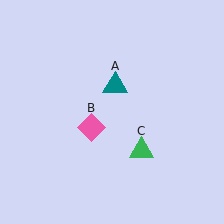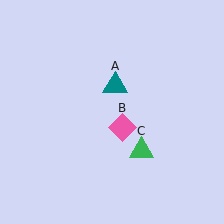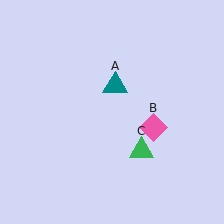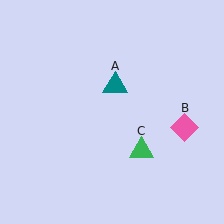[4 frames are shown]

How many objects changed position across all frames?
1 object changed position: pink diamond (object B).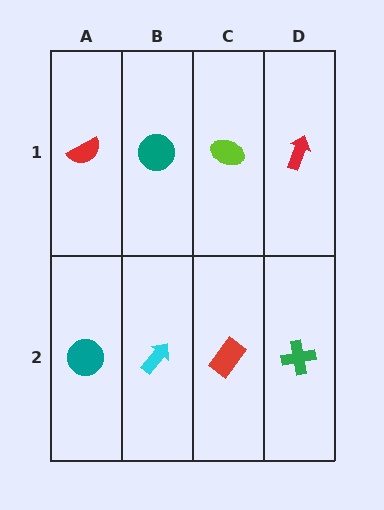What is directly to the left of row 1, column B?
A red semicircle.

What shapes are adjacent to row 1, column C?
A red rectangle (row 2, column C), a teal circle (row 1, column B), a red arrow (row 1, column D).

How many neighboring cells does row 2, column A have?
2.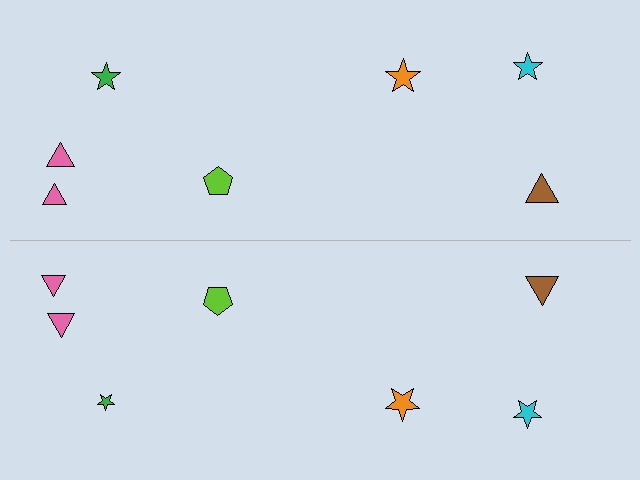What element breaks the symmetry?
The green star on the bottom side has a different size than its mirror counterpart.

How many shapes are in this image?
There are 14 shapes in this image.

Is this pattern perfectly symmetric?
No, the pattern is not perfectly symmetric. The green star on the bottom side has a different size than its mirror counterpart.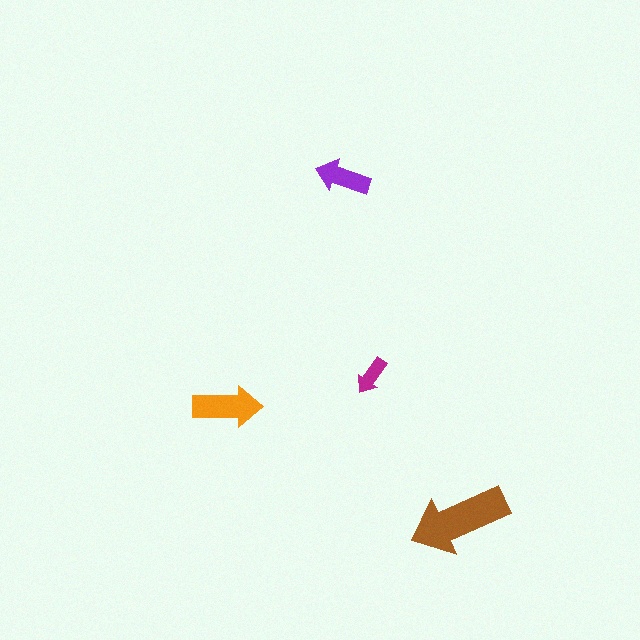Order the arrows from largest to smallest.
the brown one, the orange one, the purple one, the magenta one.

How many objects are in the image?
There are 4 objects in the image.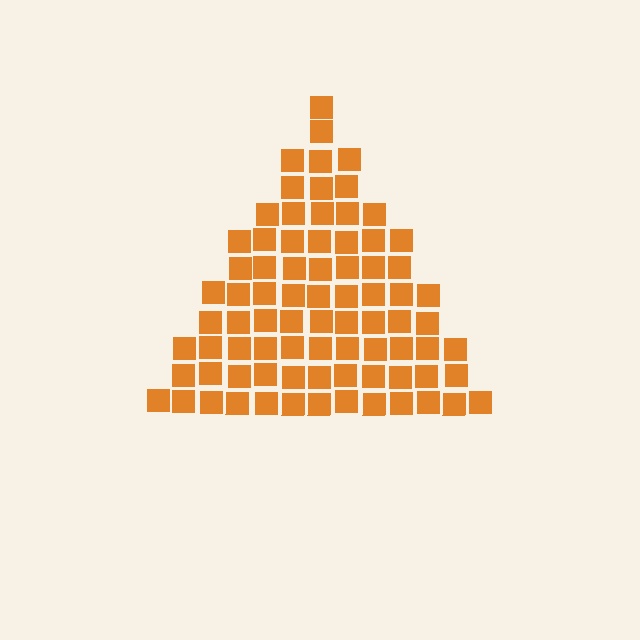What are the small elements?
The small elements are squares.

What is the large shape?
The large shape is a triangle.